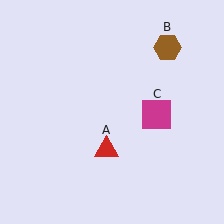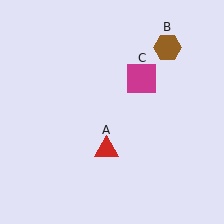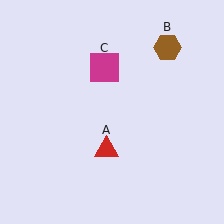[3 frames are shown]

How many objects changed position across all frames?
1 object changed position: magenta square (object C).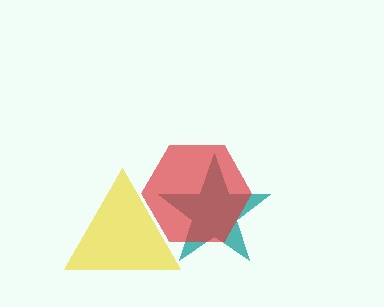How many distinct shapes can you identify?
There are 3 distinct shapes: a teal star, a yellow triangle, a red hexagon.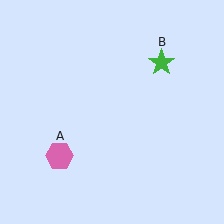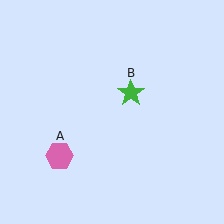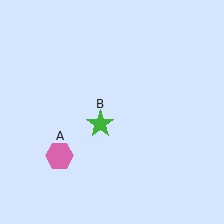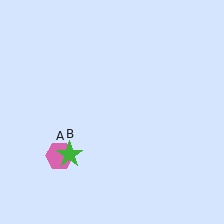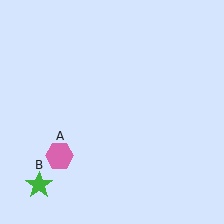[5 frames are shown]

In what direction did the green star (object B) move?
The green star (object B) moved down and to the left.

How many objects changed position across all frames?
1 object changed position: green star (object B).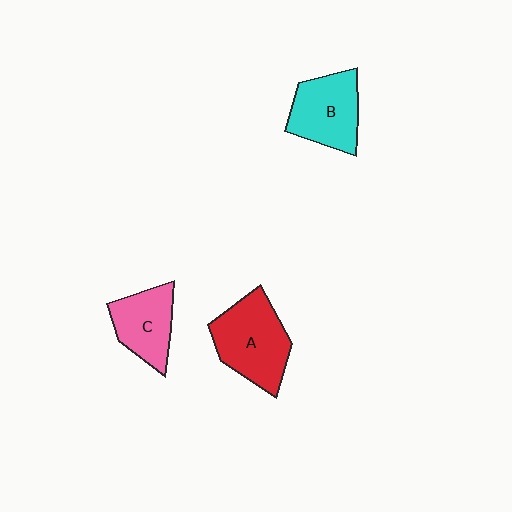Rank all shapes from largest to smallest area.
From largest to smallest: A (red), B (cyan), C (pink).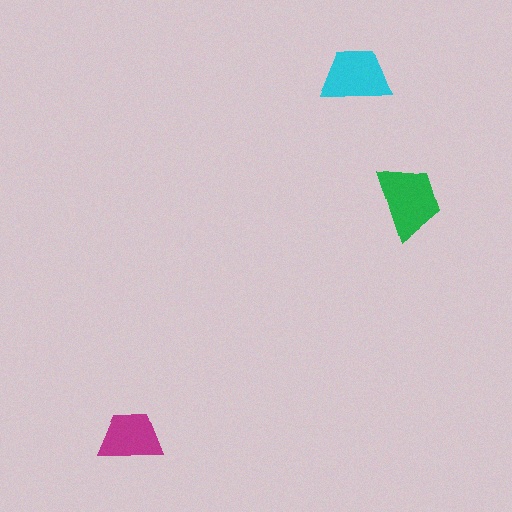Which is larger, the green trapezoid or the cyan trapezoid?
The green one.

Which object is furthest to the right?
The green trapezoid is rightmost.